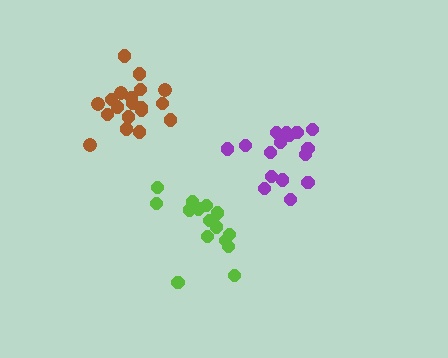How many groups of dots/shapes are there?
There are 3 groups.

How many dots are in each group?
Group 1: 18 dots, Group 2: 15 dots, Group 3: 19 dots (52 total).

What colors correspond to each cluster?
The clusters are colored: purple, lime, brown.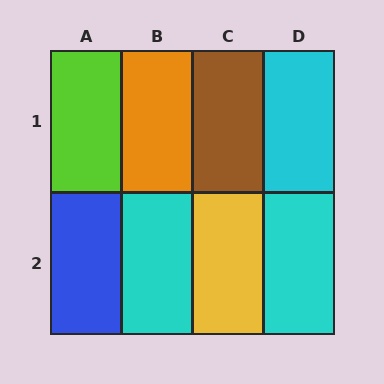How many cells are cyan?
3 cells are cyan.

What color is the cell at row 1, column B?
Orange.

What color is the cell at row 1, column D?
Cyan.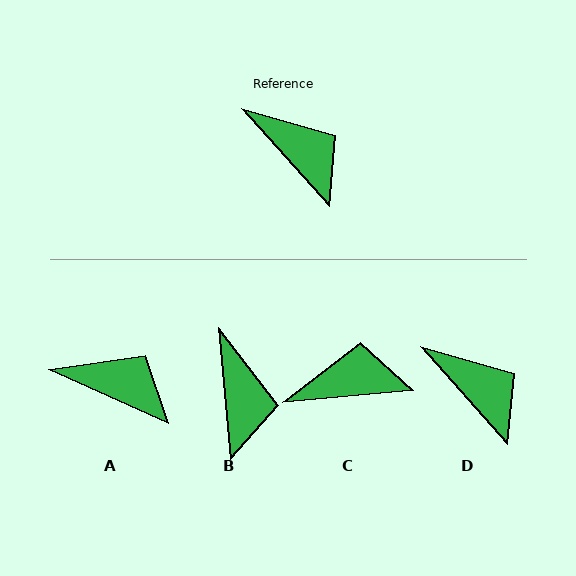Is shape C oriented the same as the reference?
No, it is off by about 54 degrees.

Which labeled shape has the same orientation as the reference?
D.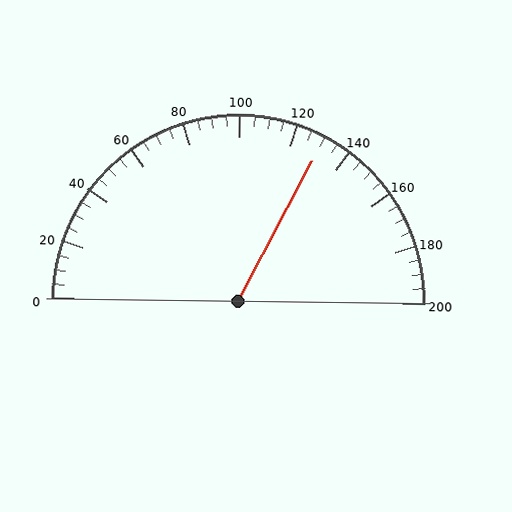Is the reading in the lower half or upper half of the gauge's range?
The reading is in the upper half of the range (0 to 200).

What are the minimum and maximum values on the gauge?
The gauge ranges from 0 to 200.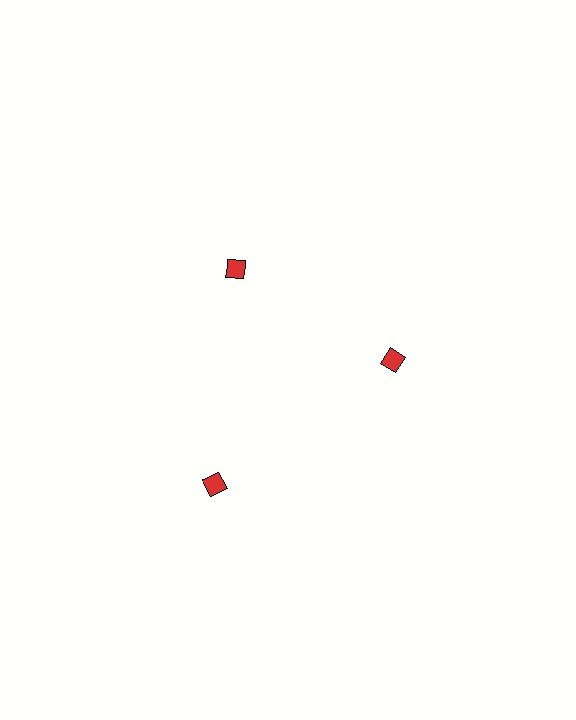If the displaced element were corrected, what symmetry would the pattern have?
It would have 3-fold rotational symmetry — the pattern would map onto itself every 120 degrees.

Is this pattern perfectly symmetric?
No. The 3 red diamonds are arranged in a ring, but one element near the 7 o'clock position is pushed outward from the center, breaking the 3-fold rotational symmetry.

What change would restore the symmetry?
The symmetry would be restored by moving it inward, back onto the ring so that all 3 diamonds sit at equal angles and equal distance from the center.